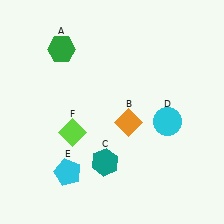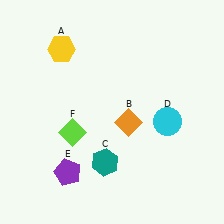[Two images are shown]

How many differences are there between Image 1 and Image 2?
There are 2 differences between the two images.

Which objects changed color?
A changed from green to yellow. E changed from cyan to purple.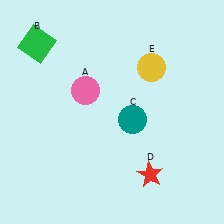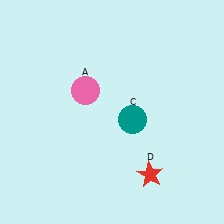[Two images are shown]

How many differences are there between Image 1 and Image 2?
There are 2 differences between the two images.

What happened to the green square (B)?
The green square (B) was removed in Image 2. It was in the top-left area of Image 1.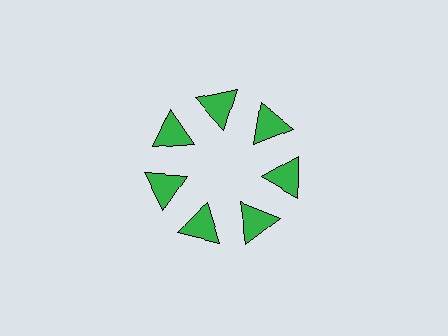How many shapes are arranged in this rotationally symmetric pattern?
There are 7 shapes, arranged in 7 groups of 1.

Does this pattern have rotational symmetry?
Yes, this pattern has 7-fold rotational symmetry. It looks the same after rotating 51 degrees around the center.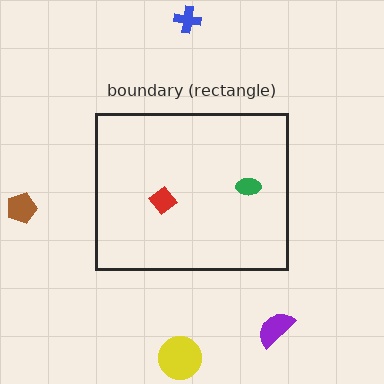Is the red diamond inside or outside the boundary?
Inside.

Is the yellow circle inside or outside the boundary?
Outside.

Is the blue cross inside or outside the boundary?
Outside.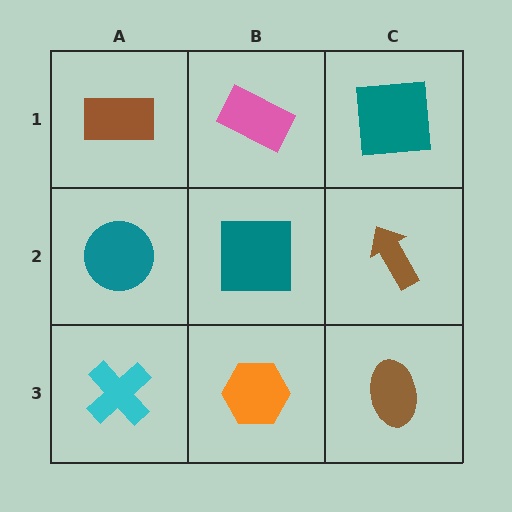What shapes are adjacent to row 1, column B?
A teal square (row 2, column B), a brown rectangle (row 1, column A), a teal square (row 1, column C).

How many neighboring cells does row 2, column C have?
3.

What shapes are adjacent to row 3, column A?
A teal circle (row 2, column A), an orange hexagon (row 3, column B).